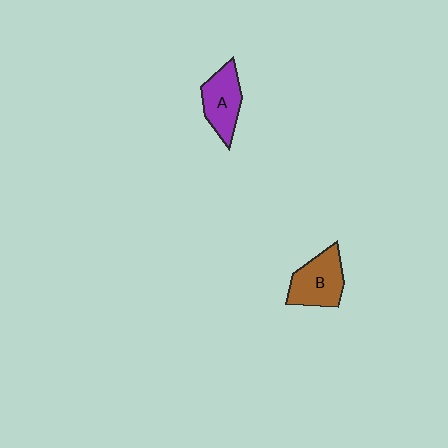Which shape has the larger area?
Shape B (brown).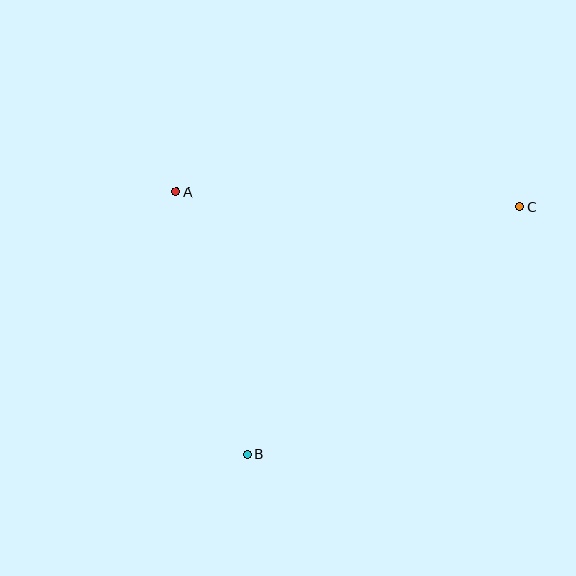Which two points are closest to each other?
Points A and B are closest to each other.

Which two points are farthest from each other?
Points B and C are farthest from each other.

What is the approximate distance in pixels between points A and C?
The distance between A and C is approximately 344 pixels.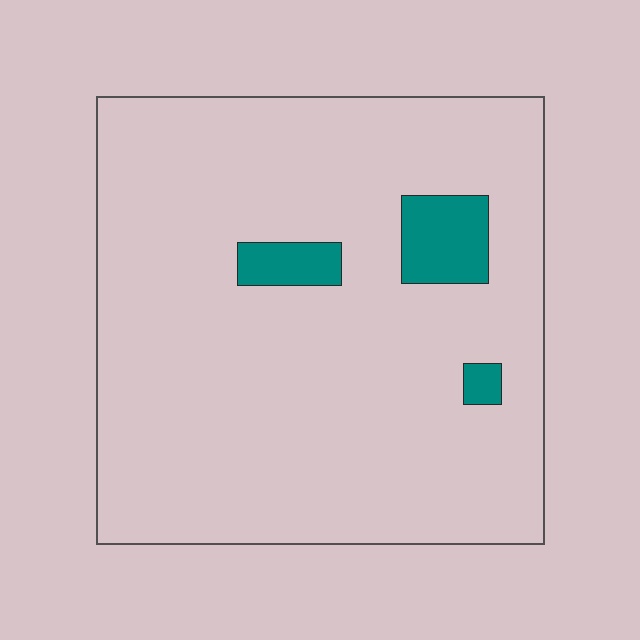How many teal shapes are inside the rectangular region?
3.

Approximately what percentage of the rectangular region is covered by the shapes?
Approximately 5%.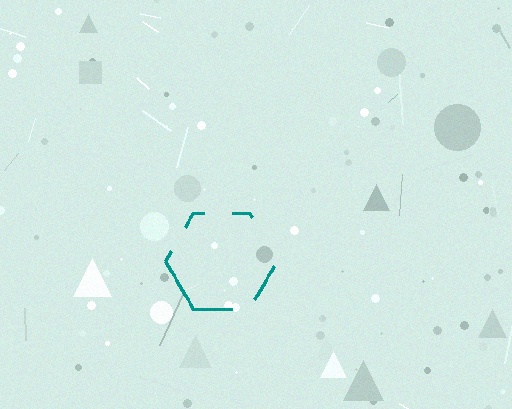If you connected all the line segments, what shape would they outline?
They would outline a hexagon.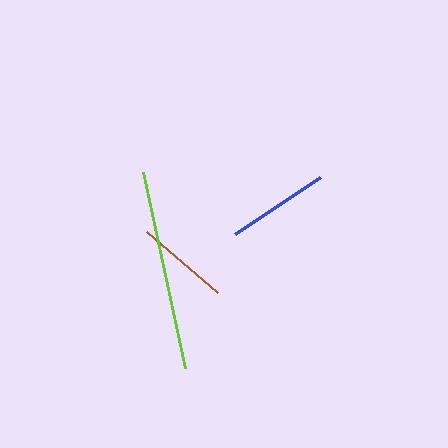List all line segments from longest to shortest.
From longest to shortest: lime, blue, brown.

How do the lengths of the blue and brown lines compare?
The blue and brown lines are approximately the same length.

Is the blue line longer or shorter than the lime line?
The lime line is longer than the blue line.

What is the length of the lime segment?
The lime segment is approximately 200 pixels long.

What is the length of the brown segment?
The brown segment is approximately 94 pixels long.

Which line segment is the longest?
The lime line is the longest at approximately 200 pixels.